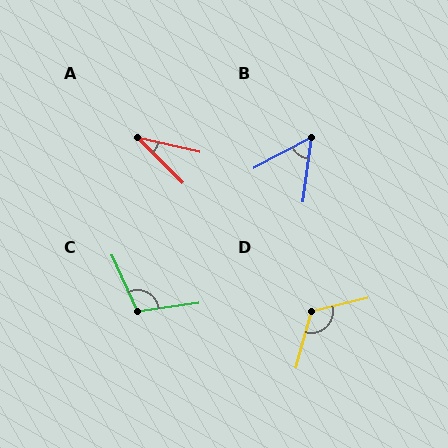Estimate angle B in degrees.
Approximately 55 degrees.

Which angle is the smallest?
A, at approximately 31 degrees.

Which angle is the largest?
D, at approximately 119 degrees.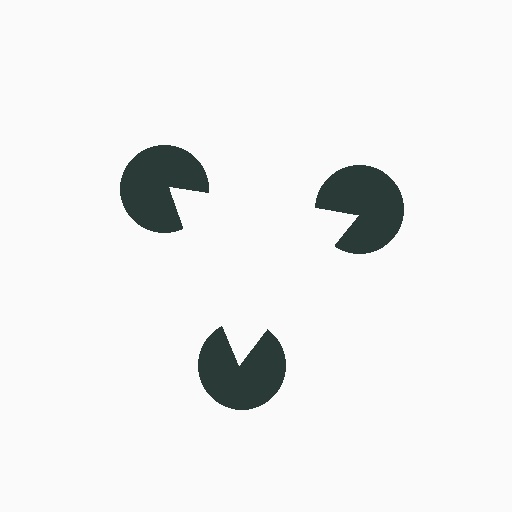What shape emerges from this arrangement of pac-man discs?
An illusory triangle — its edges are inferred from the aligned wedge cuts in the pac-man discs, not physically drawn.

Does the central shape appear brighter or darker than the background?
It typically appears slightly brighter than the background, even though no actual brightness change is drawn.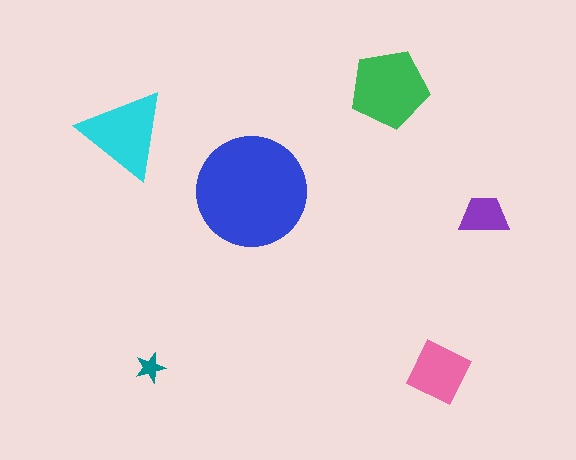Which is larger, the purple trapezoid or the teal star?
The purple trapezoid.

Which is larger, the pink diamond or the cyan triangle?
The cyan triangle.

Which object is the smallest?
The teal star.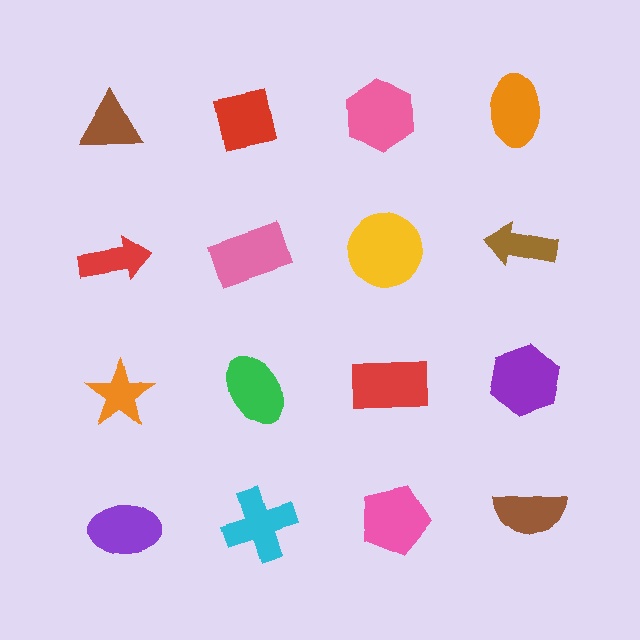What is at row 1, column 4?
An orange ellipse.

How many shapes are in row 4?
4 shapes.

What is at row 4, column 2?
A cyan cross.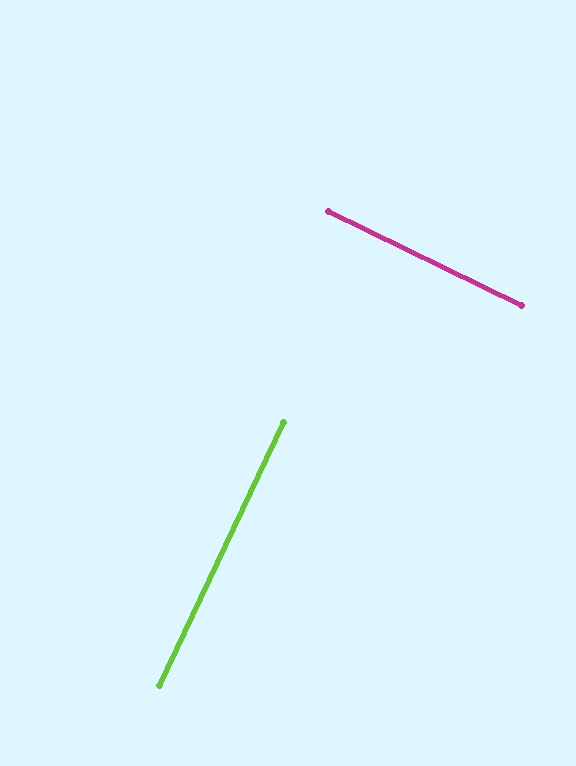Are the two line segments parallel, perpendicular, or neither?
Perpendicular — they meet at approximately 89°.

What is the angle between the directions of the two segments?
Approximately 89 degrees.